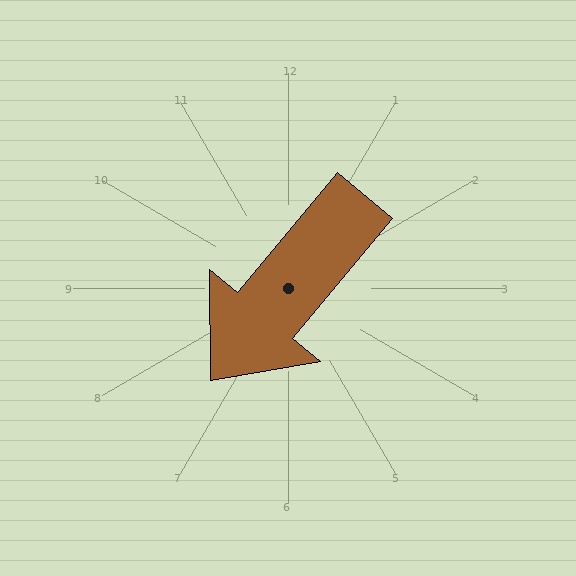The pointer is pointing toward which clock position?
Roughly 7 o'clock.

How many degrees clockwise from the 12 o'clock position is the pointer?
Approximately 220 degrees.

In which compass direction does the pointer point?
Southwest.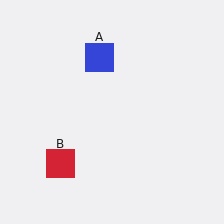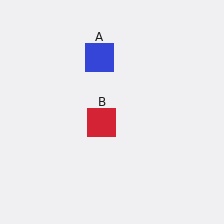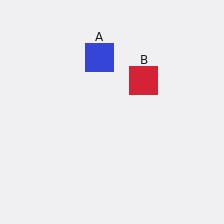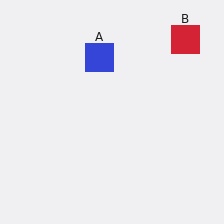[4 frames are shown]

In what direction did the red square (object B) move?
The red square (object B) moved up and to the right.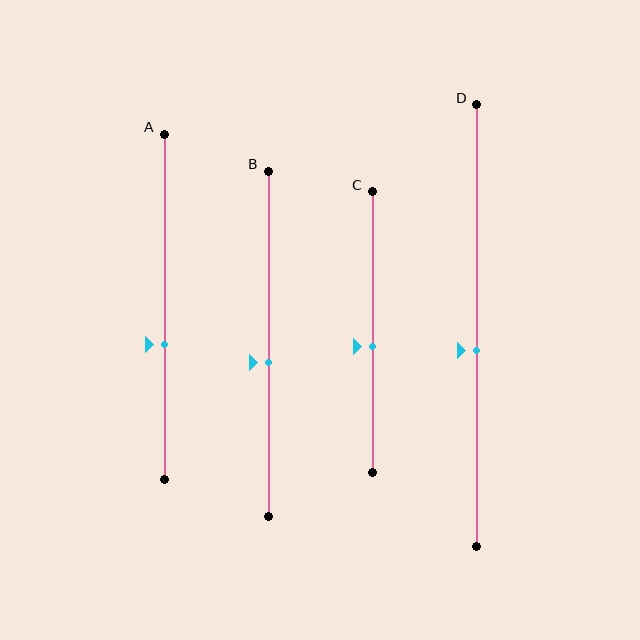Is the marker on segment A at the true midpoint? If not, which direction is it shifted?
No, the marker on segment A is shifted downward by about 11% of the segment length.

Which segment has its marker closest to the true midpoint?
Segment C has its marker closest to the true midpoint.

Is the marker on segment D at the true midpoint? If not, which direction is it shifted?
No, the marker on segment D is shifted downward by about 6% of the segment length.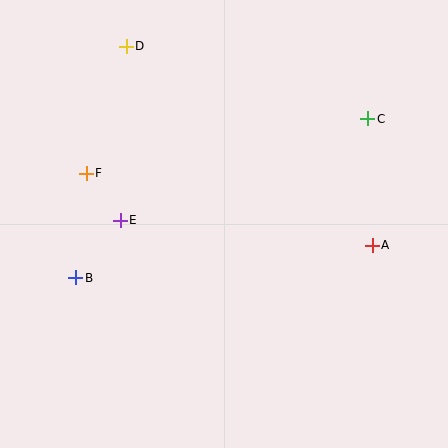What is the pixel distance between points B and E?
The distance between B and E is 73 pixels.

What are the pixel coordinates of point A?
Point A is at (372, 245).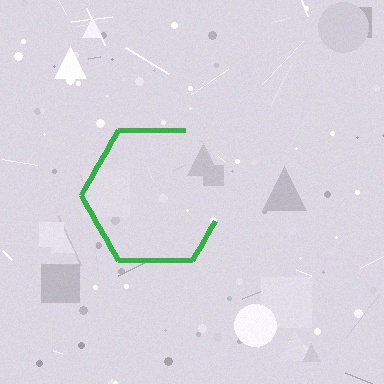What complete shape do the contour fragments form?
The contour fragments form a hexagon.